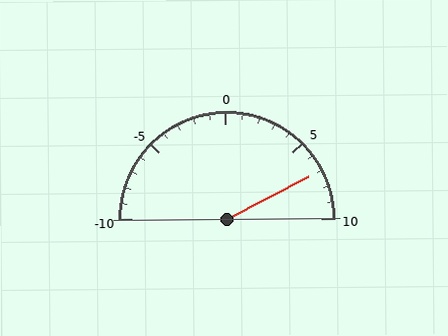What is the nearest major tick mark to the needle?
The nearest major tick mark is 5.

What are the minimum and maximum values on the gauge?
The gauge ranges from -10 to 10.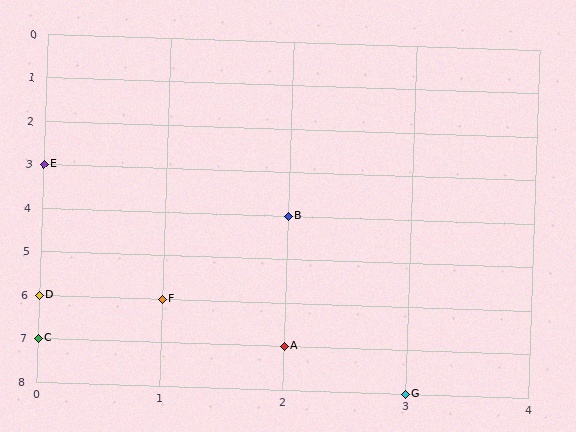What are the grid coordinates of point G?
Point G is at grid coordinates (3, 8).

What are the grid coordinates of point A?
Point A is at grid coordinates (2, 7).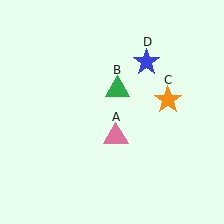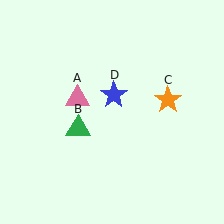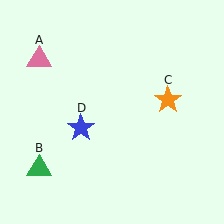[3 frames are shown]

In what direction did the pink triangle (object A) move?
The pink triangle (object A) moved up and to the left.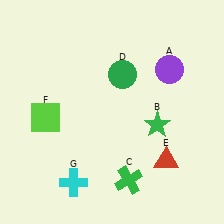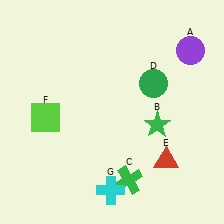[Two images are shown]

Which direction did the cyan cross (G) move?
The cyan cross (G) moved right.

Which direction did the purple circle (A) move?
The purple circle (A) moved right.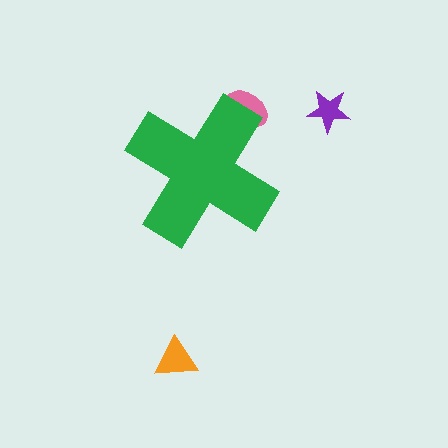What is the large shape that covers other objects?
A green cross.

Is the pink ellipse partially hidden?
Yes, the pink ellipse is partially hidden behind the green cross.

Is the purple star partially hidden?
No, the purple star is fully visible.